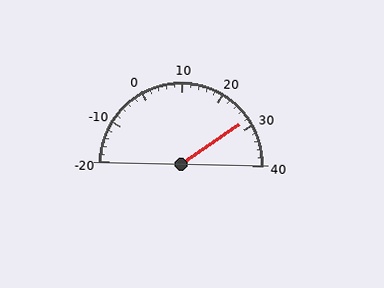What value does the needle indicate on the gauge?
The needle indicates approximately 28.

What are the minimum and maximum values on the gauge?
The gauge ranges from -20 to 40.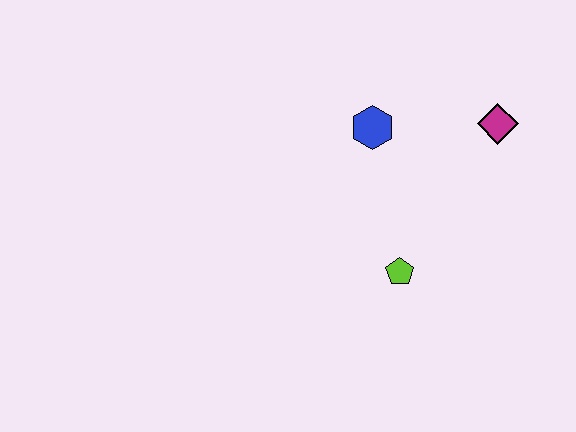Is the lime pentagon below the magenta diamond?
Yes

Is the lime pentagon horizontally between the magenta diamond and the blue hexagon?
Yes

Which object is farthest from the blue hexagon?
The lime pentagon is farthest from the blue hexagon.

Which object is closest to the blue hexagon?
The magenta diamond is closest to the blue hexagon.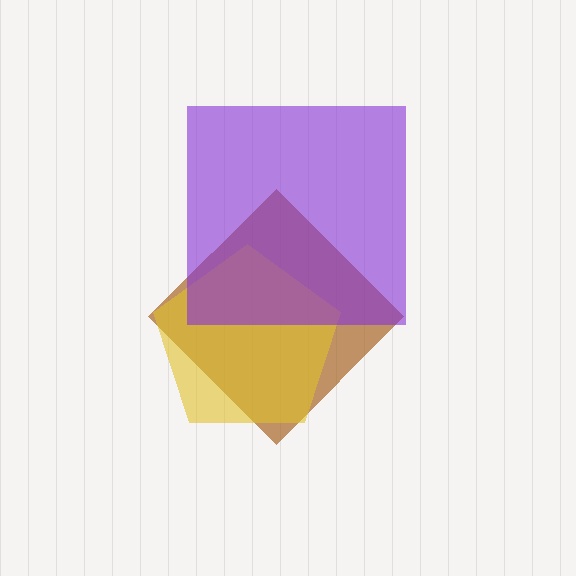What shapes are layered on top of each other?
The layered shapes are: a brown diamond, a yellow pentagon, a purple square.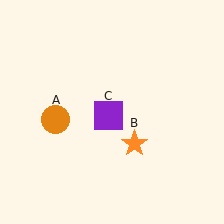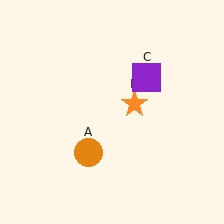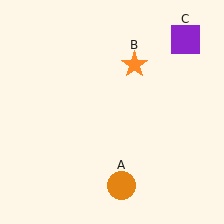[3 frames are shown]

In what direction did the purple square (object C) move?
The purple square (object C) moved up and to the right.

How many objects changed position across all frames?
3 objects changed position: orange circle (object A), orange star (object B), purple square (object C).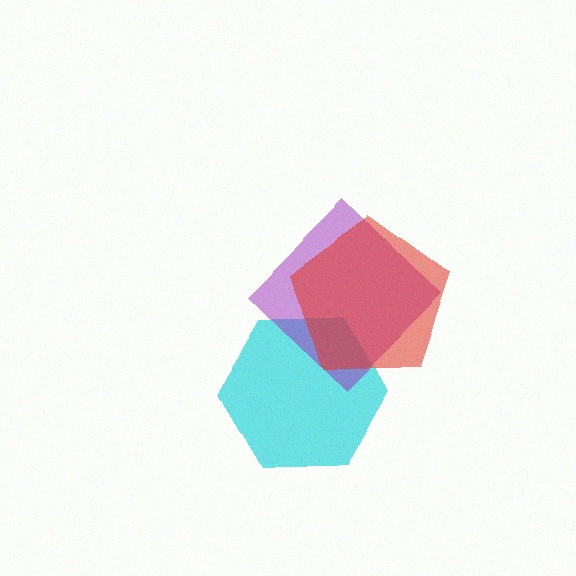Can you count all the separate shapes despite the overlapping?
Yes, there are 3 separate shapes.